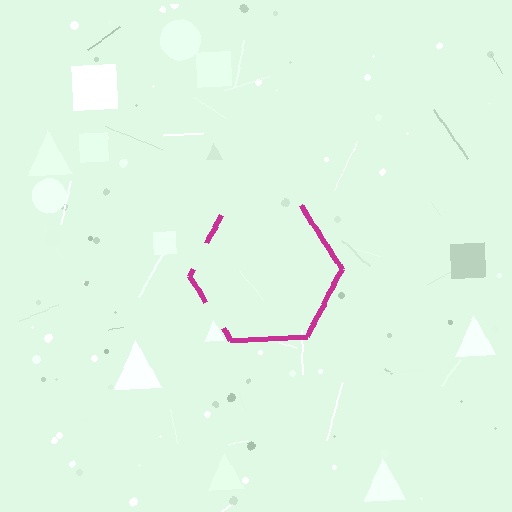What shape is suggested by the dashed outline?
The dashed outline suggests a hexagon.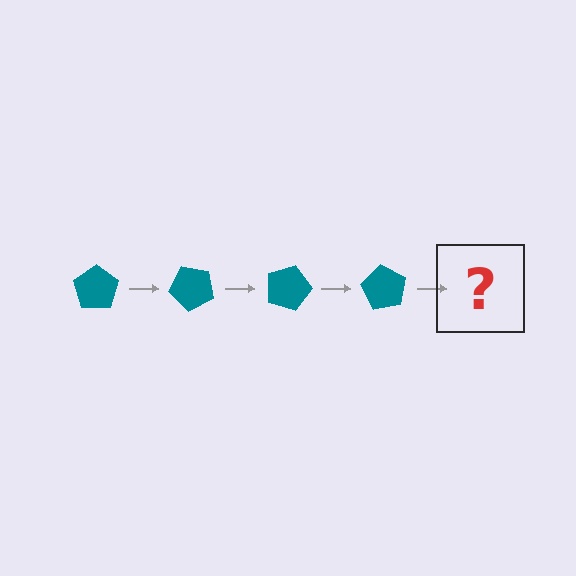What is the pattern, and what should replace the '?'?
The pattern is that the pentagon rotates 45 degrees each step. The '?' should be a teal pentagon rotated 180 degrees.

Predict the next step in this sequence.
The next step is a teal pentagon rotated 180 degrees.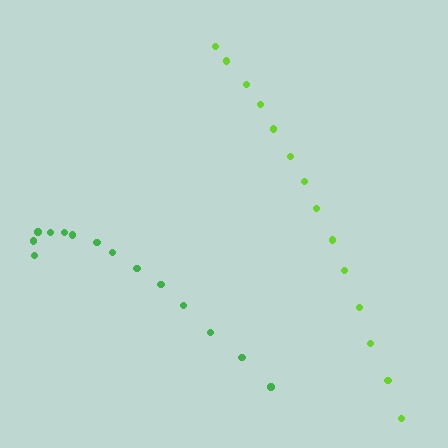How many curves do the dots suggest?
There are 2 distinct paths.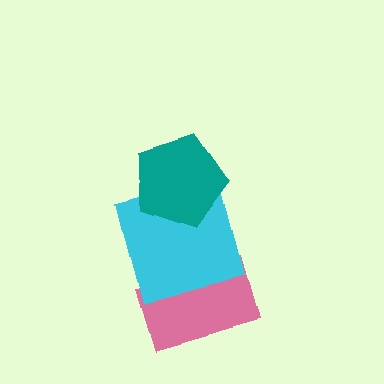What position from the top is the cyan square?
The cyan square is 2nd from the top.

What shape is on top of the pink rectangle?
The cyan square is on top of the pink rectangle.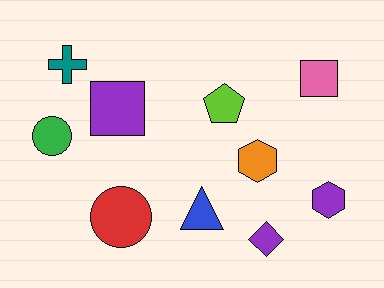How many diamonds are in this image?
There is 1 diamond.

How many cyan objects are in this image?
There are no cyan objects.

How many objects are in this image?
There are 10 objects.